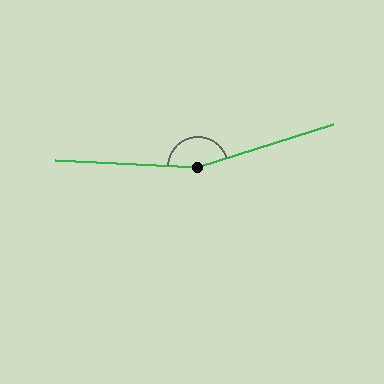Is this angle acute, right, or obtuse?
It is obtuse.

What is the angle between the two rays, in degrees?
Approximately 160 degrees.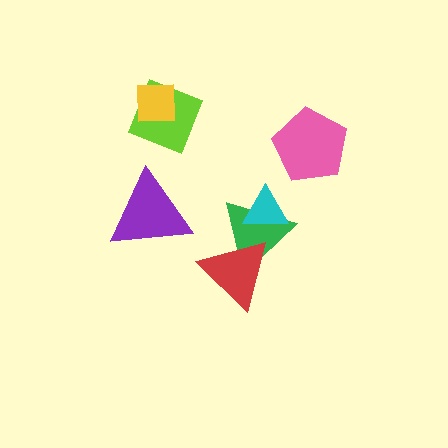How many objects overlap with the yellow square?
1 object overlaps with the yellow square.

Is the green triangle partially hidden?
Yes, it is partially covered by another shape.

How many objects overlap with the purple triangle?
0 objects overlap with the purple triangle.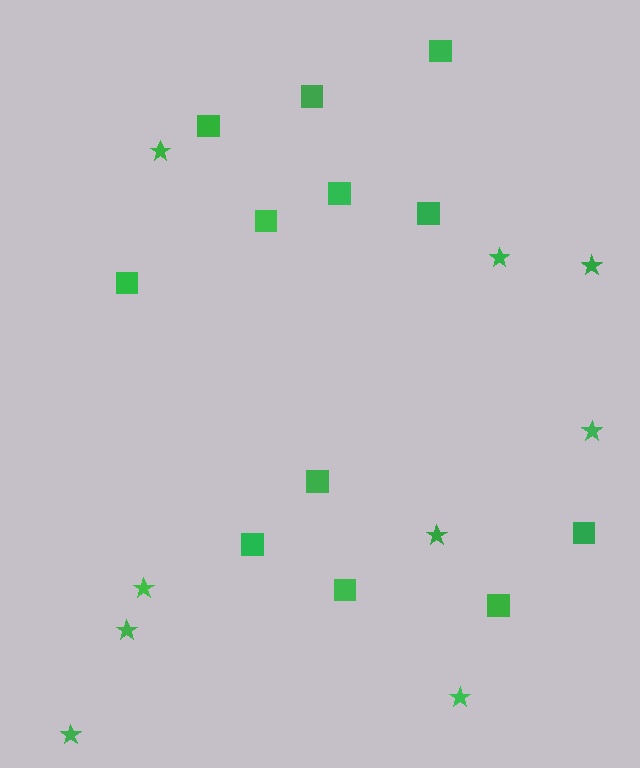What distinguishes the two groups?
There are 2 groups: one group of squares (12) and one group of stars (9).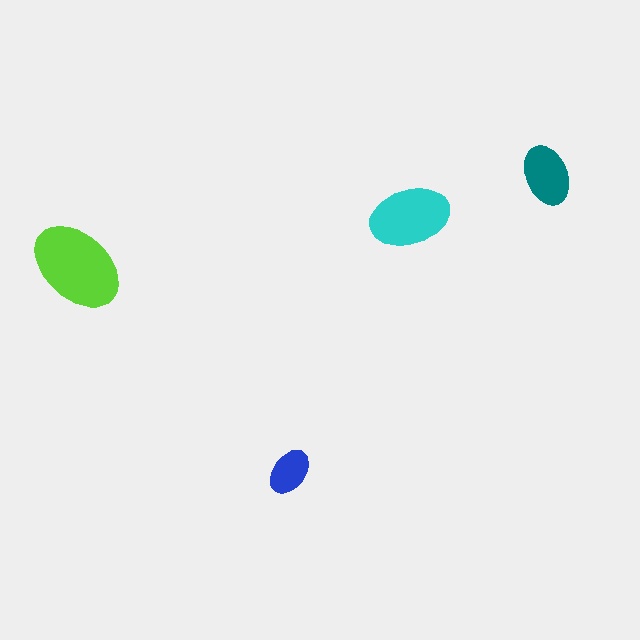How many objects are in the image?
There are 4 objects in the image.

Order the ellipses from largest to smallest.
the lime one, the cyan one, the teal one, the blue one.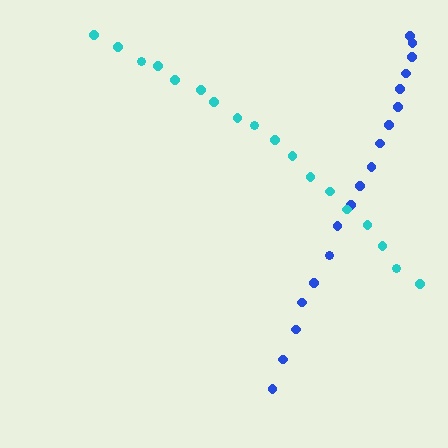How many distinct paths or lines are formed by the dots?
There are 2 distinct paths.